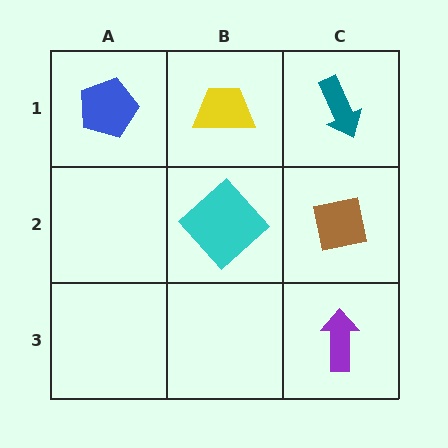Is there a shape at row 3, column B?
No, that cell is empty.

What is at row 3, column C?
A purple arrow.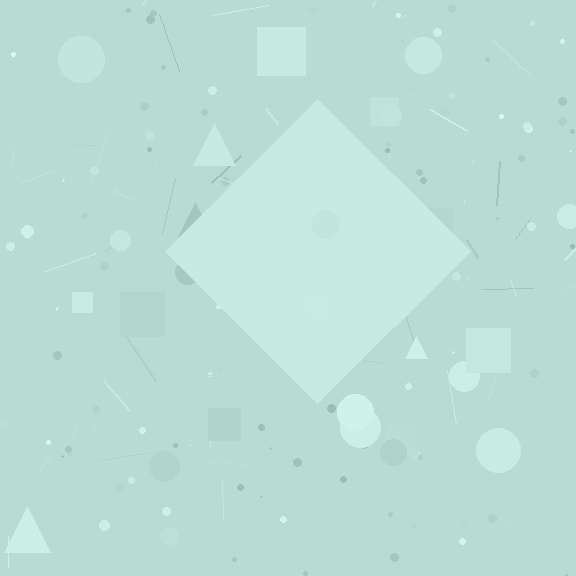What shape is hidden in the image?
A diamond is hidden in the image.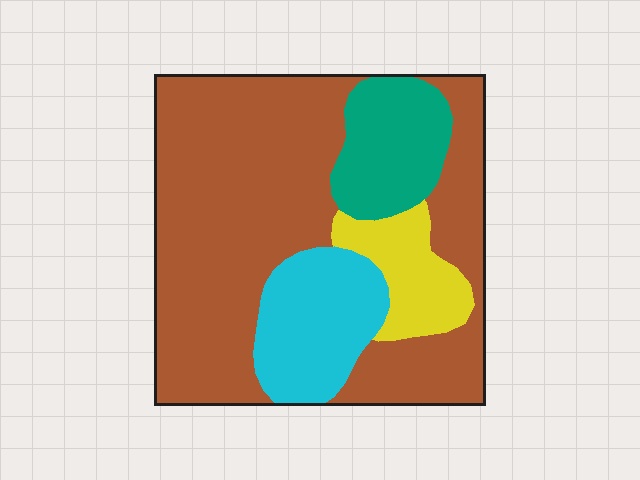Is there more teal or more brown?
Brown.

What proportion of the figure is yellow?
Yellow covers 10% of the figure.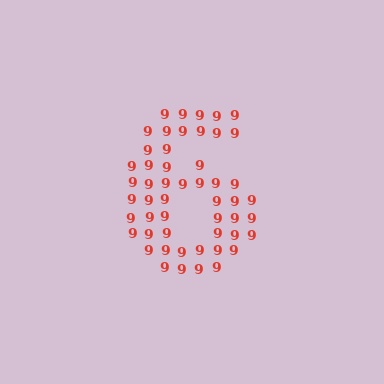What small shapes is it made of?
It is made of small digit 9's.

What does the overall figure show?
The overall figure shows the digit 6.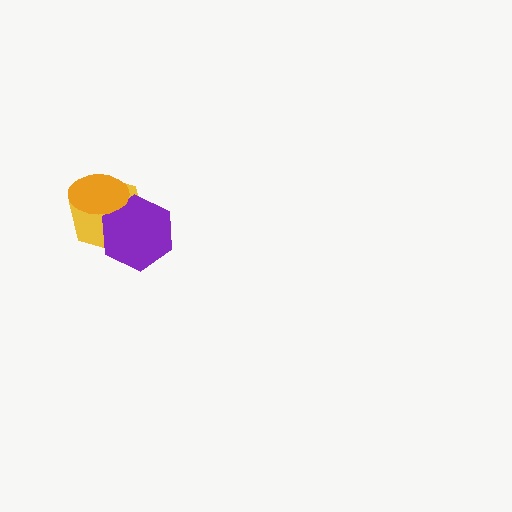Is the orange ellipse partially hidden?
No, no other shape covers it.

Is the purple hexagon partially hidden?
Yes, it is partially covered by another shape.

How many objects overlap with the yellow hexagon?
2 objects overlap with the yellow hexagon.